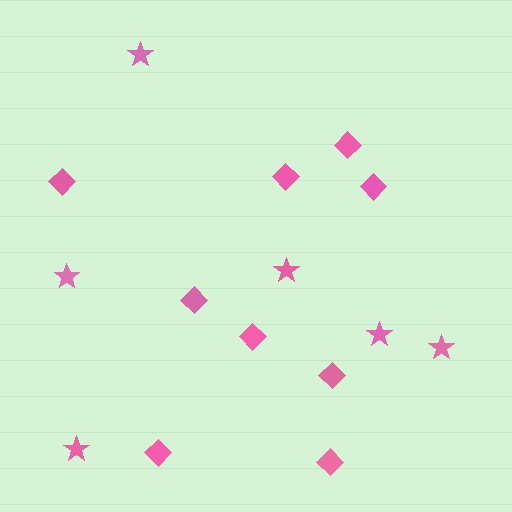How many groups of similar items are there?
There are 2 groups: one group of diamonds (9) and one group of stars (6).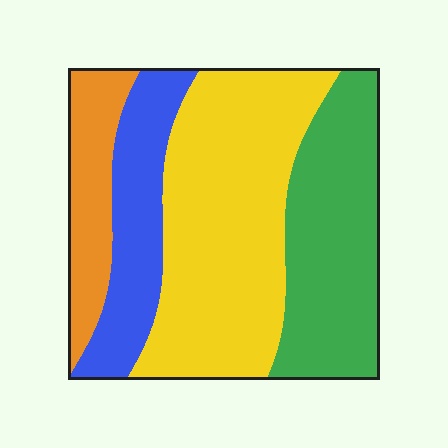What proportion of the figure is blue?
Blue takes up about one sixth (1/6) of the figure.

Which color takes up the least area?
Orange, at roughly 15%.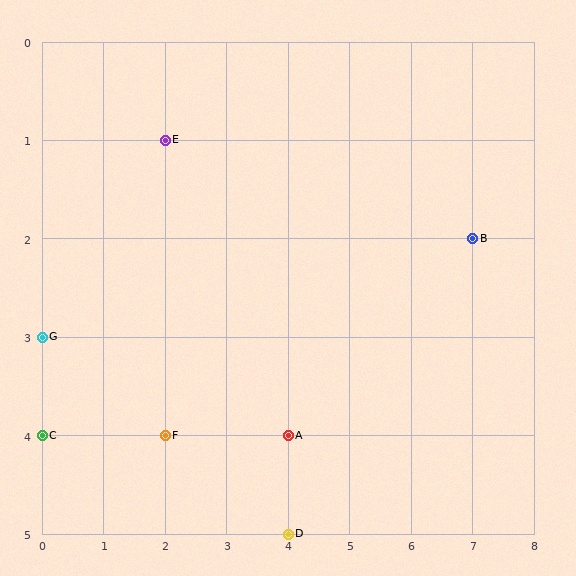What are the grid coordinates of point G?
Point G is at grid coordinates (0, 3).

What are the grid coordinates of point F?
Point F is at grid coordinates (2, 4).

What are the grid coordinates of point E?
Point E is at grid coordinates (2, 1).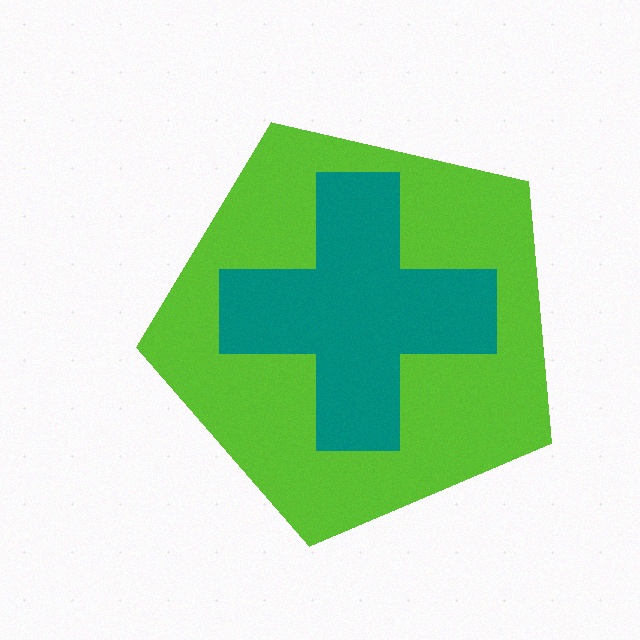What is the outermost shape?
The lime pentagon.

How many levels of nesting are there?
2.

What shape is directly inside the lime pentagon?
The teal cross.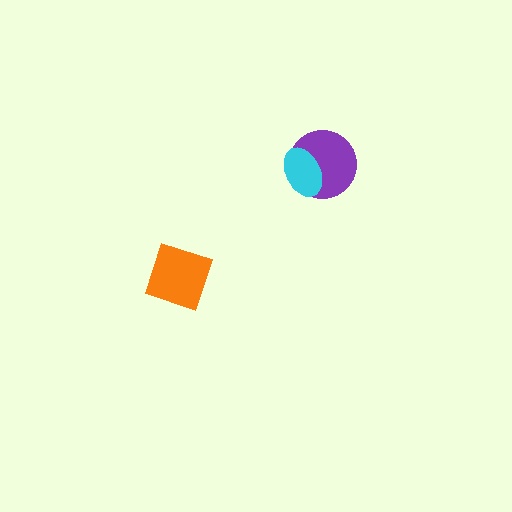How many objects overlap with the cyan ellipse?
1 object overlaps with the cyan ellipse.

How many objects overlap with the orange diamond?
0 objects overlap with the orange diamond.